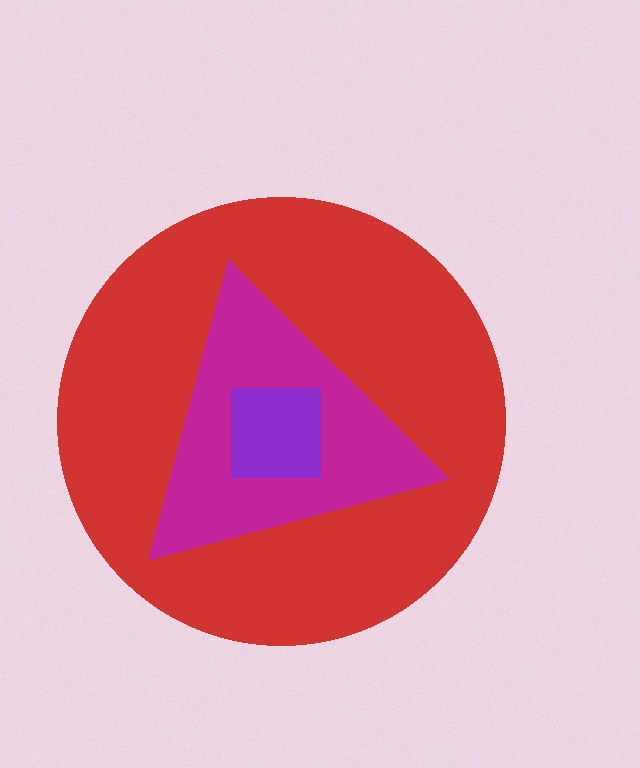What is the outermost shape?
The red circle.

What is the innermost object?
The purple square.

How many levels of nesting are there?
3.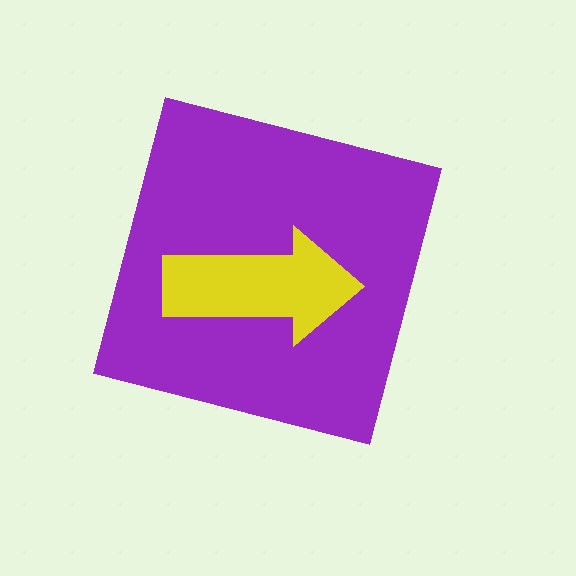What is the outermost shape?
The purple square.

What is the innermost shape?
The yellow arrow.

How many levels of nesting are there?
2.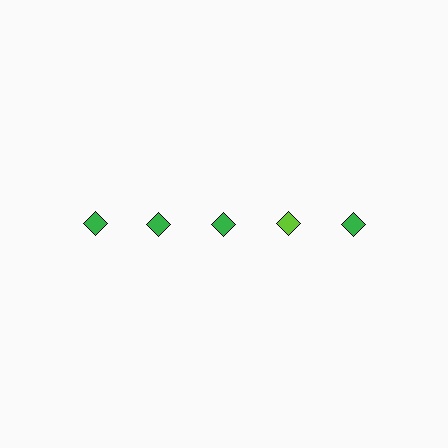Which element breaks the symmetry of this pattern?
The lime diamond in the top row, second from right column breaks the symmetry. All other shapes are green diamonds.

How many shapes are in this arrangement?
There are 5 shapes arranged in a grid pattern.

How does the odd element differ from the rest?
It has a different color: lime instead of green.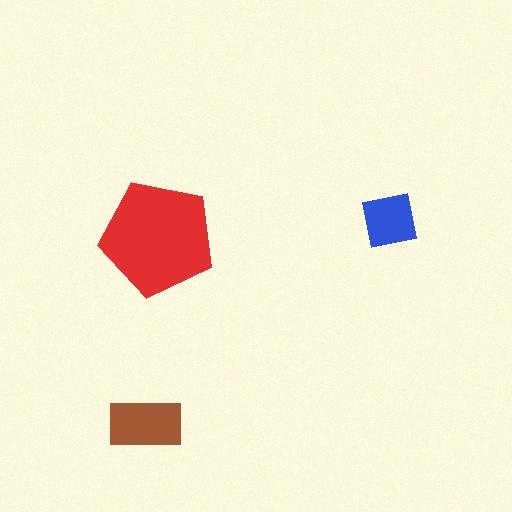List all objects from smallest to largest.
The blue square, the brown rectangle, the red pentagon.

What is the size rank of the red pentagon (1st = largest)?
1st.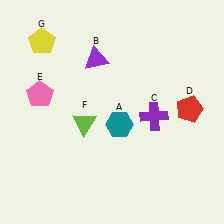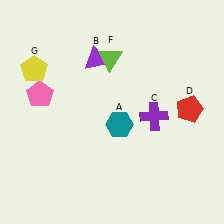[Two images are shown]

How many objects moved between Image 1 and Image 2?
2 objects moved between the two images.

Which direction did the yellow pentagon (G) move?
The yellow pentagon (G) moved down.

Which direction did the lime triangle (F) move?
The lime triangle (F) moved up.